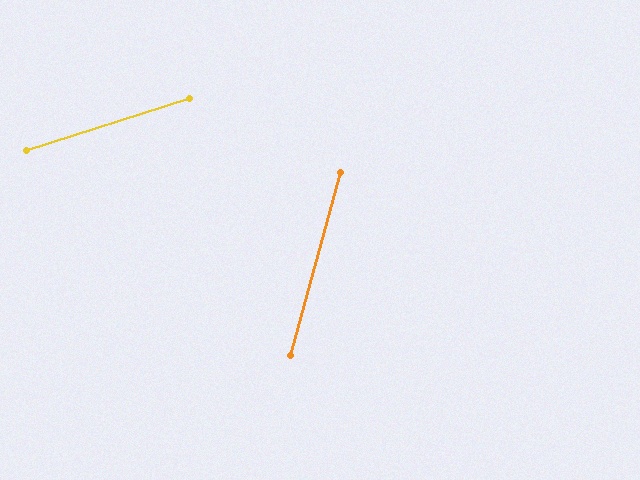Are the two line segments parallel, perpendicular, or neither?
Neither parallel nor perpendicular — they differ by about 57°.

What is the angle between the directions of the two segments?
Approximately 57 degrees.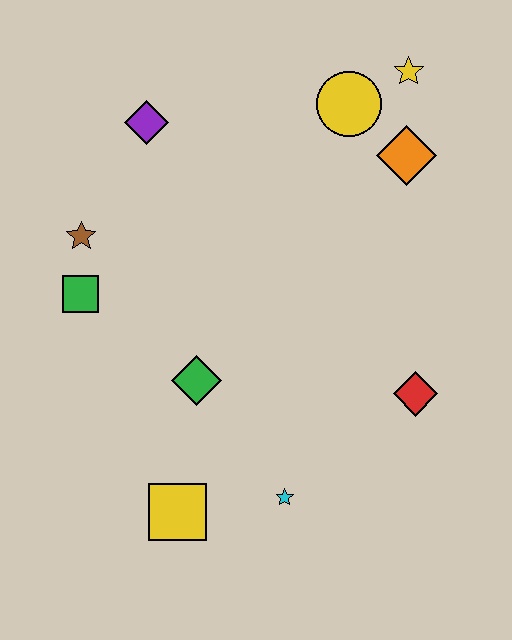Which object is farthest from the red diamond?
The purple diamond is farthest from the red diamond.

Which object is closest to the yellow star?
The yellow circle is closest to the yellow star.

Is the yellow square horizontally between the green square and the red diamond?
Yes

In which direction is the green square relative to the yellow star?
The green square is to the left of the yellow star.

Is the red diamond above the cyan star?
Yes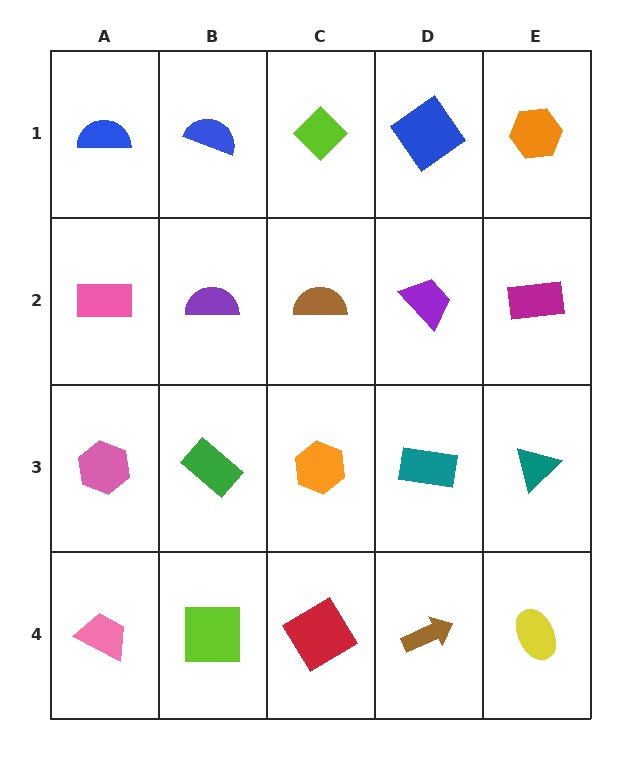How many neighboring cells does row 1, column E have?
2.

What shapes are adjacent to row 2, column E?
An orange hexagon (row 1, column E), a teal triangle (row 3, column E), a purple trapezoid (row 2, column D).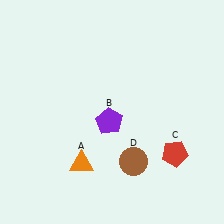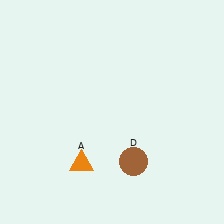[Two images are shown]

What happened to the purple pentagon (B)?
The purple pentagon (B) was removed in Image 2. It was in the bottom-left area of Image 1.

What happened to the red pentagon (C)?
The red pentagon (C) was removed in Image 2. It was in the bottom-right area of Image 1.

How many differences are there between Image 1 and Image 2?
There are 2 differences between the two images.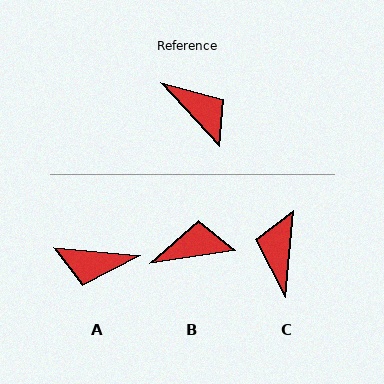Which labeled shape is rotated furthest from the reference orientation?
A, about 138 degrees away.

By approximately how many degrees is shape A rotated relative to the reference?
Approximately 138 degrees clockwise.